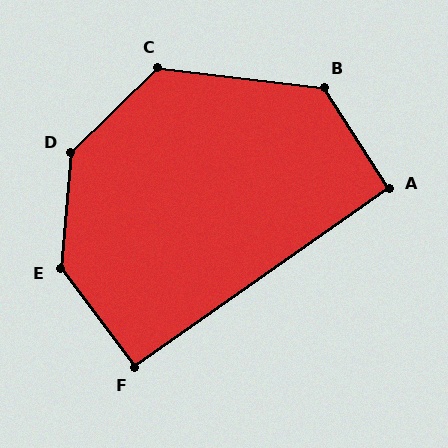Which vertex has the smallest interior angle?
F, at approximately 92 degrees.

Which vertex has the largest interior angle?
D, at approximately 139 degrees.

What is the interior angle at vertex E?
Approximately 139 degrees (obtuse).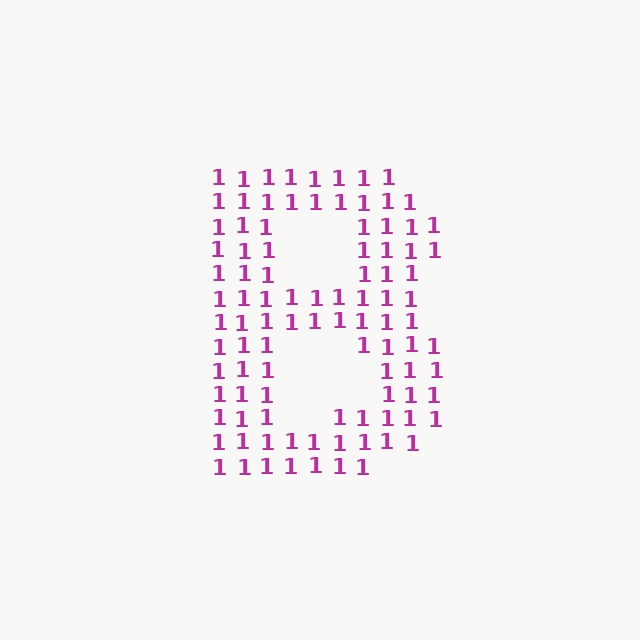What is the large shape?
The large shape is the letter B.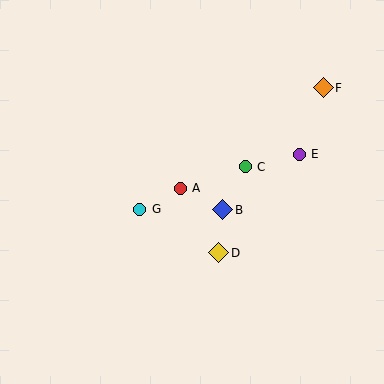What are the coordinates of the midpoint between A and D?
The midpoint between A and D is at (199, 220).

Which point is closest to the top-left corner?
Point G is closest to the top-left corner.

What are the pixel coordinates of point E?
Point E is at (299, 154).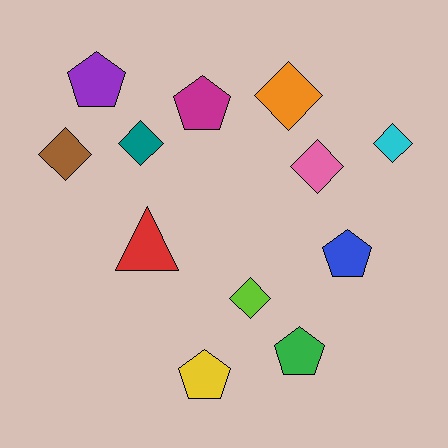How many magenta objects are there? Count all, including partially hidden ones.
There is 1 magenta object.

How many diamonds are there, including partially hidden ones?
There are 6 diamonds.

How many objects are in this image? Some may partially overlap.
There are 12 objects.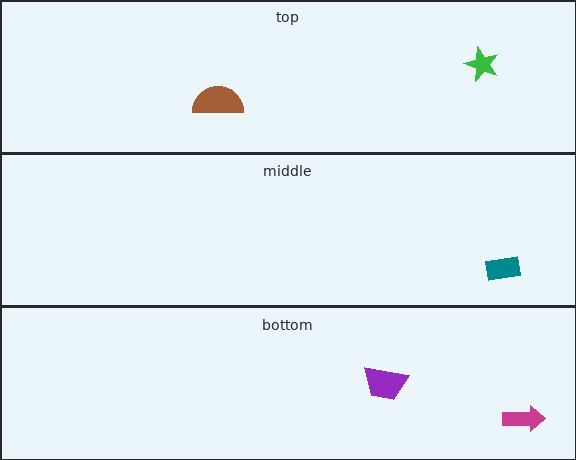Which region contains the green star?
The top region.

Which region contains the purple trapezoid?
The bottom region.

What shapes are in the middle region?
The teal rectangle.